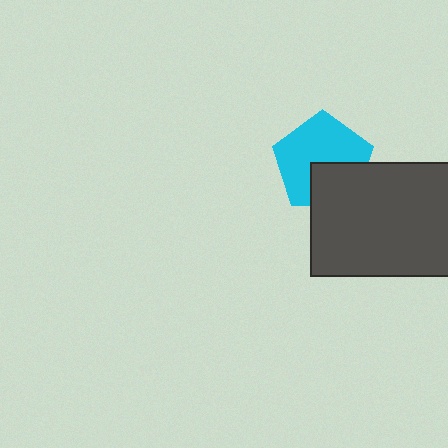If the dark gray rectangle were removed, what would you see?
You would see the complete cyan pentagon.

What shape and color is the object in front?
The object in front is a dark gray rectangle.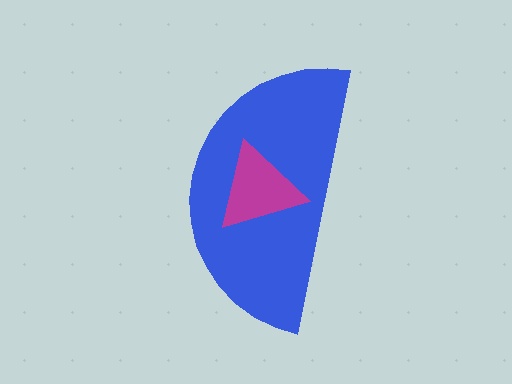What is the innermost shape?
The magenta triangle.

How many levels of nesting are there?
2.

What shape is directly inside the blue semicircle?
The magenta triangle.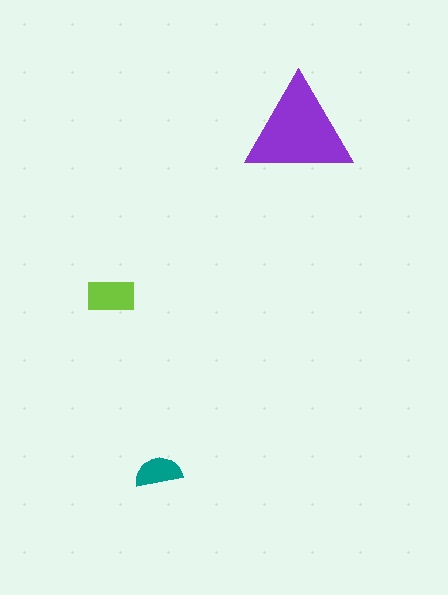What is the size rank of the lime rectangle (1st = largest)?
2nd.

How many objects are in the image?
There are 3 objects in the image.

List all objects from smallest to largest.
The teal semicircle, the lime rectangle, the purple triangle.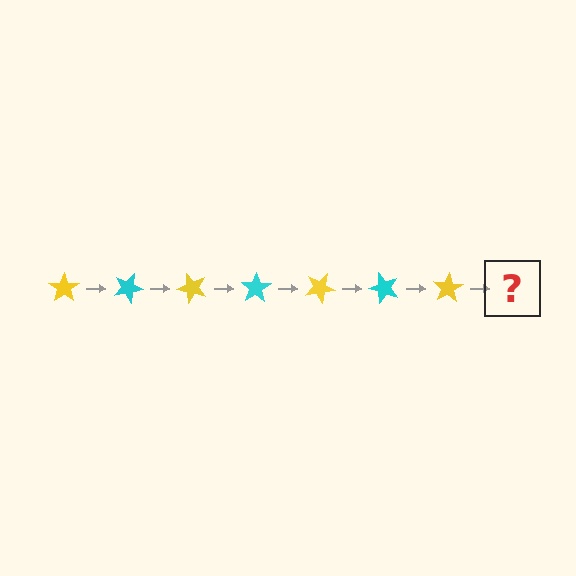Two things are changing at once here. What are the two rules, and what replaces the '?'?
The two rules are that it rotates 25 degrees each step and the color cycles through yellow and cyan. The '?' should be a cyan star, rotated 175 degrees from the start.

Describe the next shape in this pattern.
It should be a cyan star, rotated 175 degrees from the start.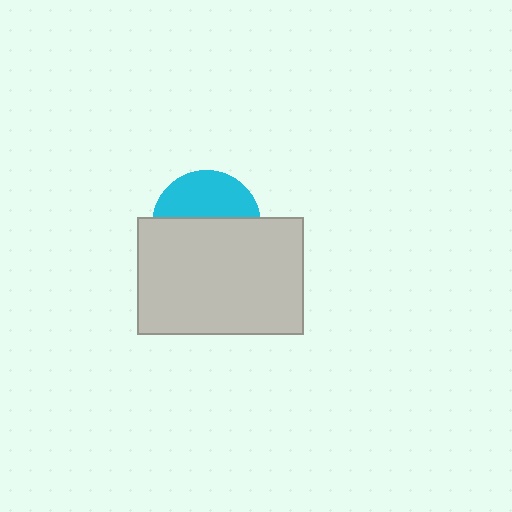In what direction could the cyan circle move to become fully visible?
The cyan circle could move up. That would shift it out from behind the light gray rectangle entirely.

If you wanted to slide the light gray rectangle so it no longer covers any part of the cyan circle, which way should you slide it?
Slide it down — that is the most direct way to separate the two shapes.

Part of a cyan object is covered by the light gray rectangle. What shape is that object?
It is a circle.